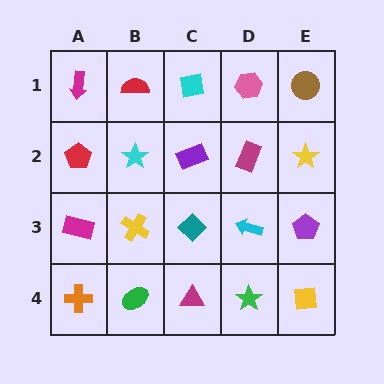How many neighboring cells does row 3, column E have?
3.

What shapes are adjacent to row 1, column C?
A purple rectangle (row 2, column C), a red semicircle (row 1, column B), a pink hexagon (row 1, column D).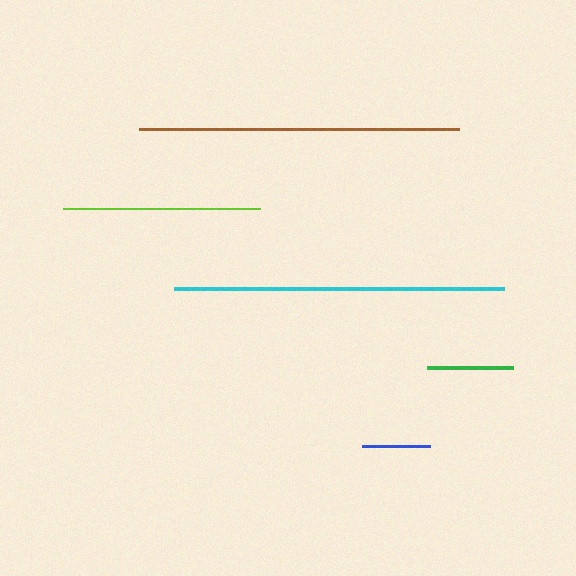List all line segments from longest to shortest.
From longest to shortest: cyan, brown, lime, green, blue.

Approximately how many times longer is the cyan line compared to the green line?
The cyan line is approximately 3.8 times the length of the green line.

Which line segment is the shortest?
The blue line is the shortest at approximately 67 pixels.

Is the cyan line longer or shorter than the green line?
The cyan line is longer than the green line.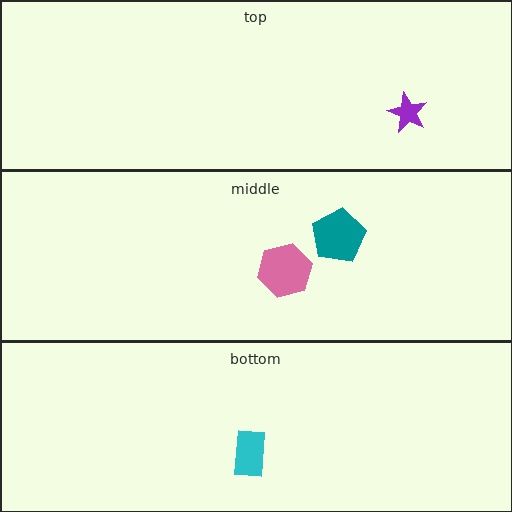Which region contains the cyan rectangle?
The bottom region.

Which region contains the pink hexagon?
The middle region.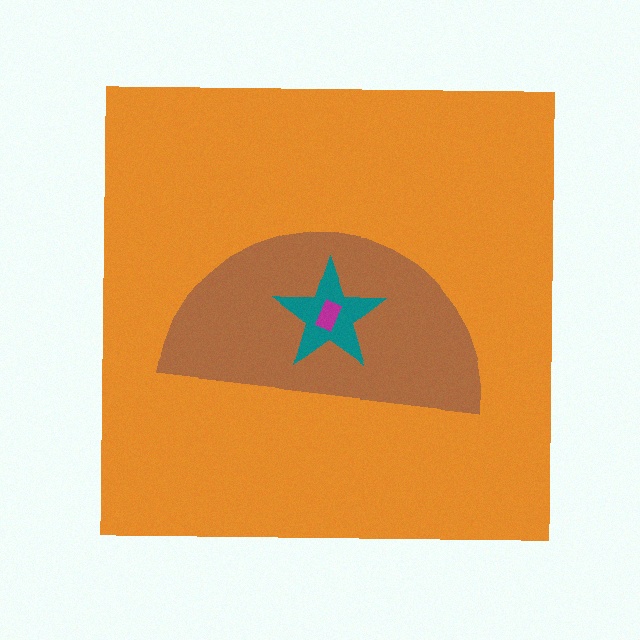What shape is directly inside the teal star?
The magenta rectangle.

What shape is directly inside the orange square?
The brown semicircle.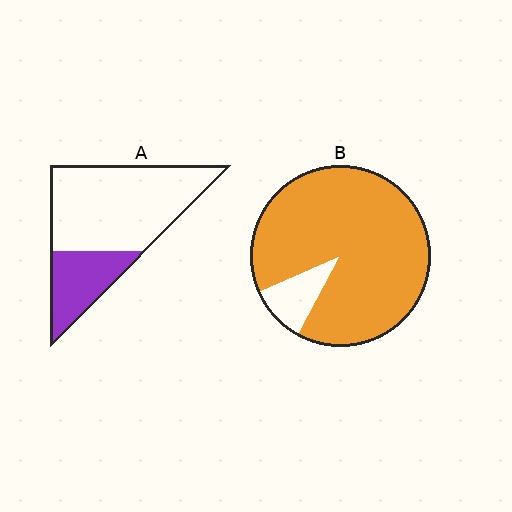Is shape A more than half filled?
No.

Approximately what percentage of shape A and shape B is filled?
A is approximately 30% and B is approximately 90%.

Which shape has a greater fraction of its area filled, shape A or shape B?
Shape B.